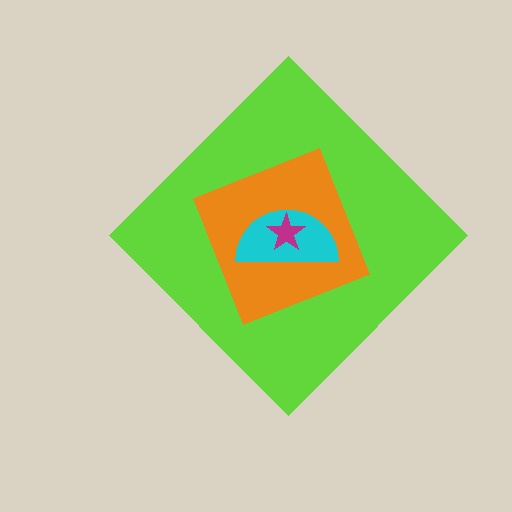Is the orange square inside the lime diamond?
Yes.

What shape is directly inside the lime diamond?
The orange square.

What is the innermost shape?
The magenta star.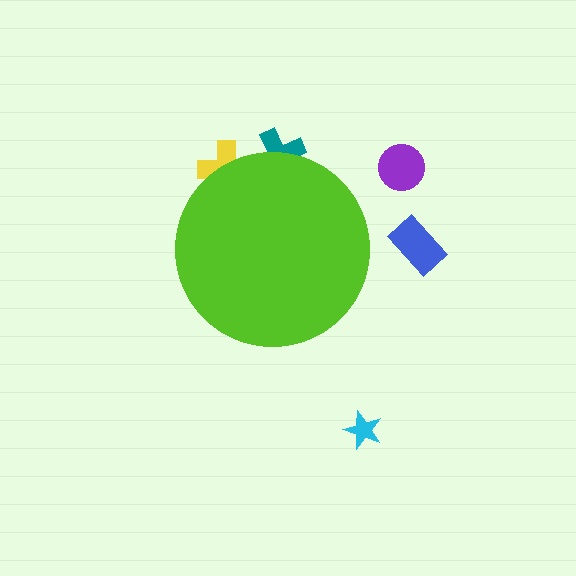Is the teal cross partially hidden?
Yes, the teal cross is partially hidden behind the lime circle.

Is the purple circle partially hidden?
No, the purple circle is fully visible.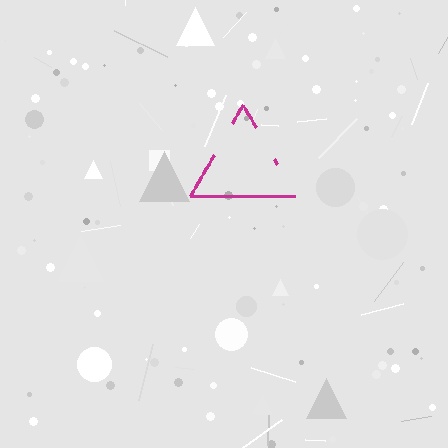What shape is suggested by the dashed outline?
The dashed outline suggests a triangle.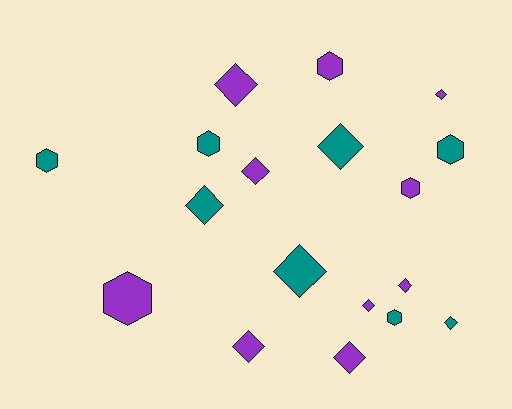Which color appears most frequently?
Purple, with 10 objects.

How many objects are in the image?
There are 18 objects.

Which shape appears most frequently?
Diamond, with 11 objects.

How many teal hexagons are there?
There are 4 teal hexagons.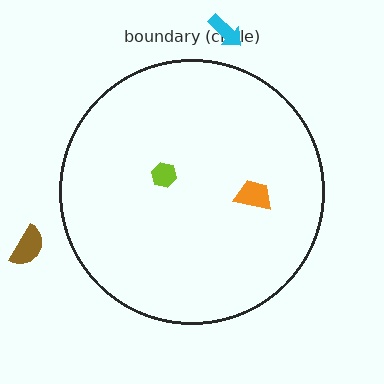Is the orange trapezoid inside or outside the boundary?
Inside.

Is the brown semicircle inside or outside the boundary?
Outside.